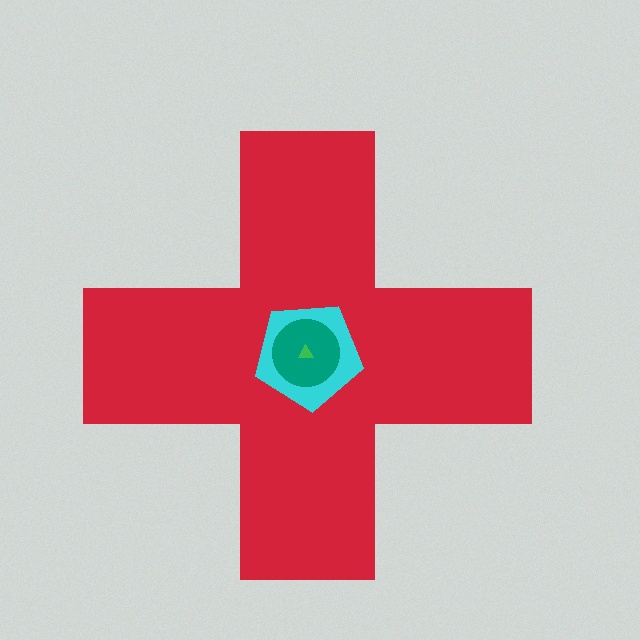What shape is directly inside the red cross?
The cyan pentagon.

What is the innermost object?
The green triangle.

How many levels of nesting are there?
4.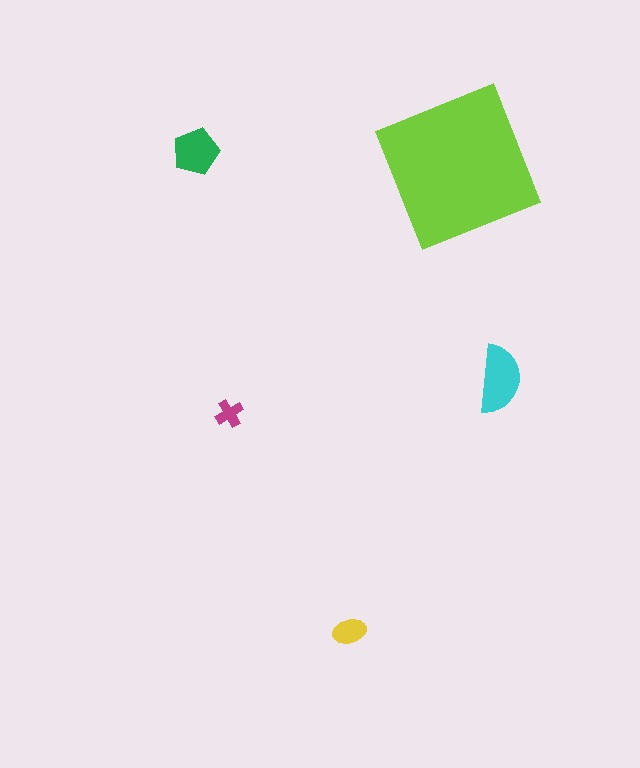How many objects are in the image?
There are 5 objects in the image.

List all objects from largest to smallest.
The lime square, the cyan semicircle, the green pentagon, the yellow ellipse, the magenta cross.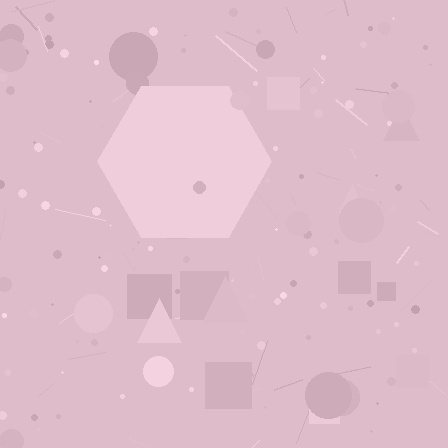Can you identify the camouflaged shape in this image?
The camouflaged shape is a hexagon.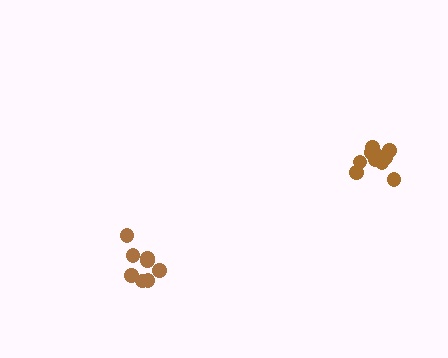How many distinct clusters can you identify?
There are 2 distinct clusters.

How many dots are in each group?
Group 1: 8 dots, Group 2: 10 dots (18 total).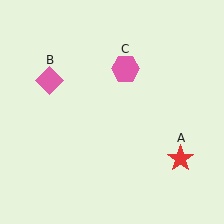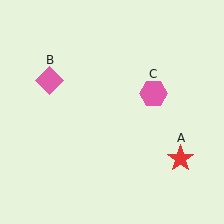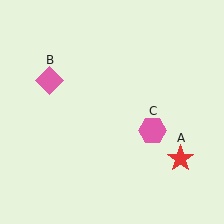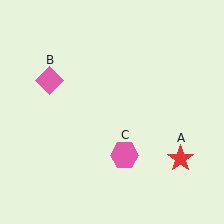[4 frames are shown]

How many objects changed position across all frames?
1 object changed position: pink hexagon (object C).